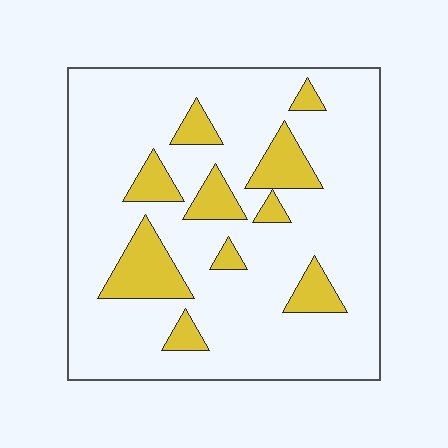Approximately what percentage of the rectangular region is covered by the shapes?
Approximately 15%.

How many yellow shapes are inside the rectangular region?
10.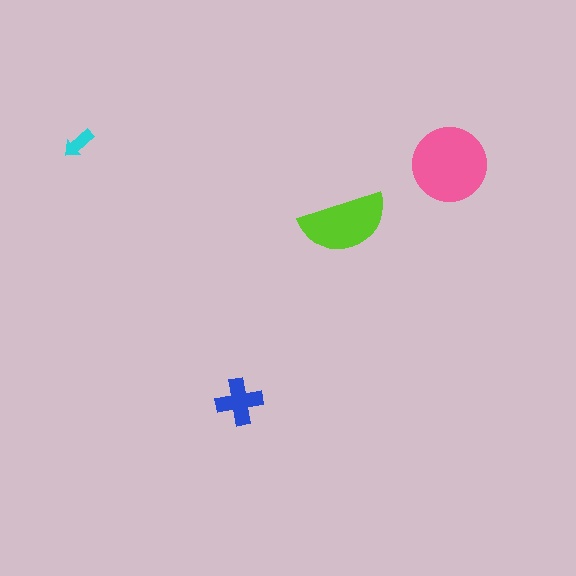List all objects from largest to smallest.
The pink circle, the lime semicircle, the blue cross, the cyan arrow.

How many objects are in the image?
There are 4 objects in the image.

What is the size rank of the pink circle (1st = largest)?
1st.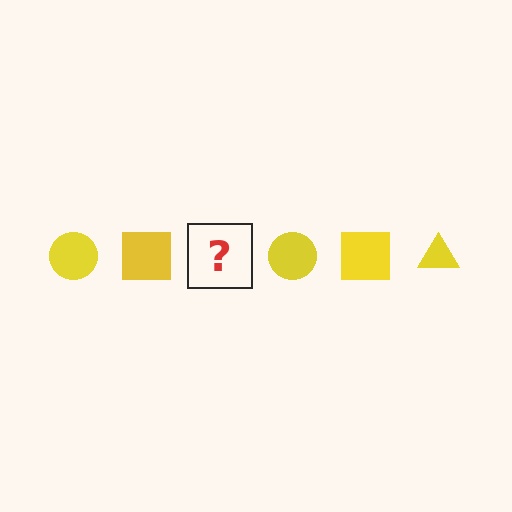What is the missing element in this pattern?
The missing element is a yellow triangle.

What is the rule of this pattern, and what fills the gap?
The rule is that the pattern cycles through circle, square, triangle shapes in yellow. The gap should be filled with a yellow triangle.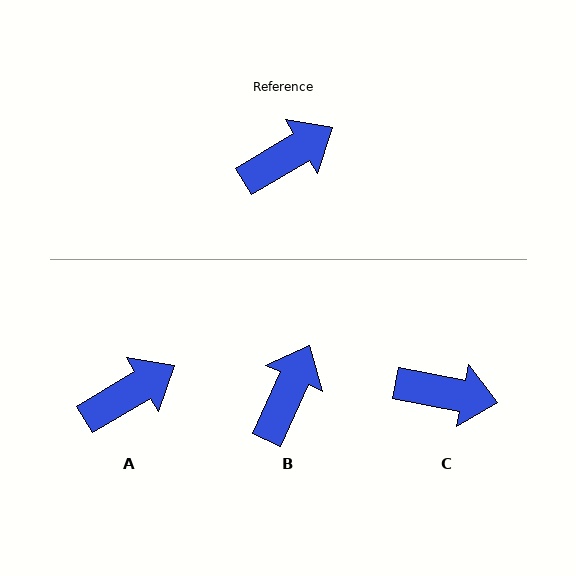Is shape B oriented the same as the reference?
No, it is off by about 35 degrees.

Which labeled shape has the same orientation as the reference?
A.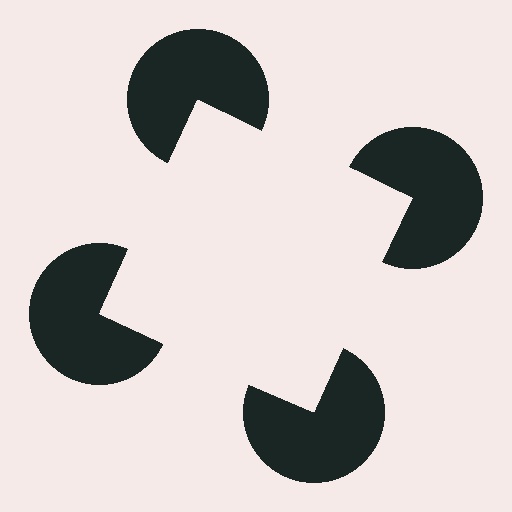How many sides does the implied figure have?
4 sides.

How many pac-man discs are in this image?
There are 4 — one at each vertex of the illusory square.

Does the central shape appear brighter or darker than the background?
It typically appears slightly brighter than the background, even though no actual brightness change is drawn.